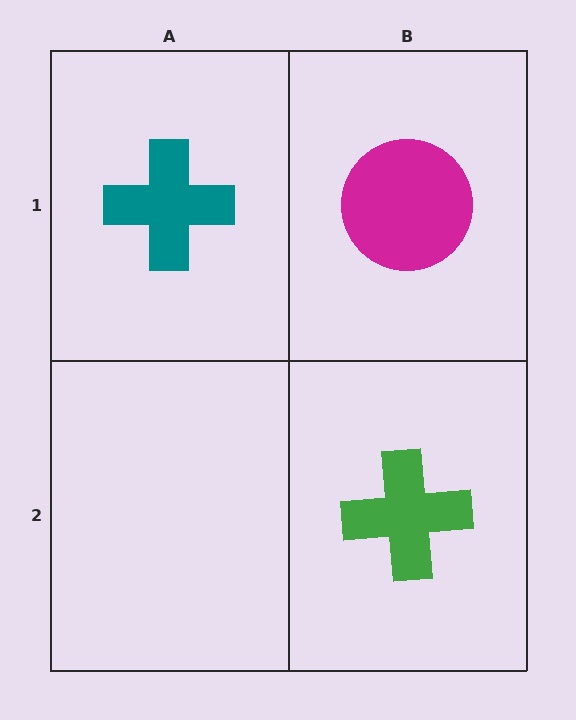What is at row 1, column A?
A teal cross.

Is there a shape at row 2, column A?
No, that cell is empty.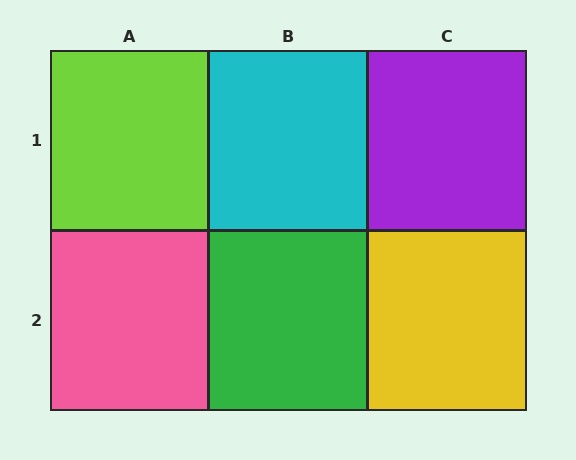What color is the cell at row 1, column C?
Purple.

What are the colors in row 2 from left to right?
Pink, green, yellow.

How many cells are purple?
1 cell is purple.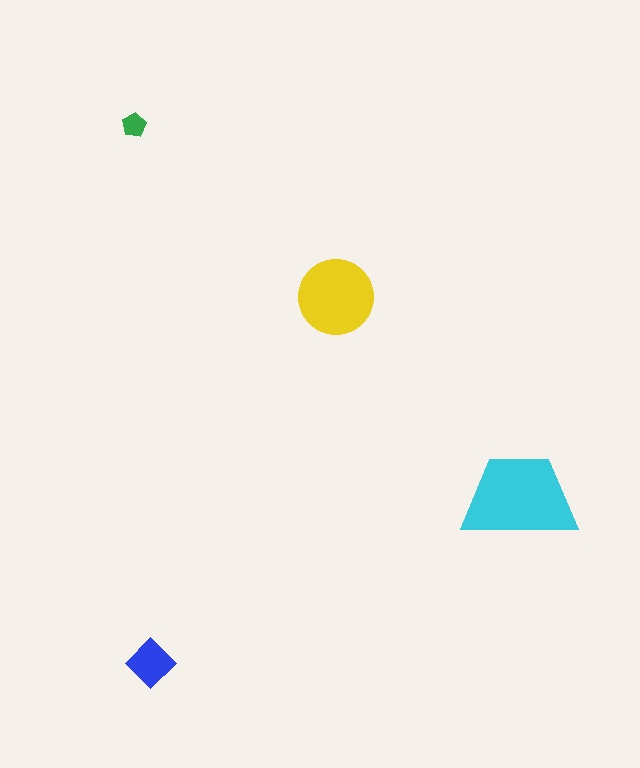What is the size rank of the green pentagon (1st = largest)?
4th.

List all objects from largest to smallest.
The cyan trapezoid, the yellow circle, the blue diamond, the green pentagon.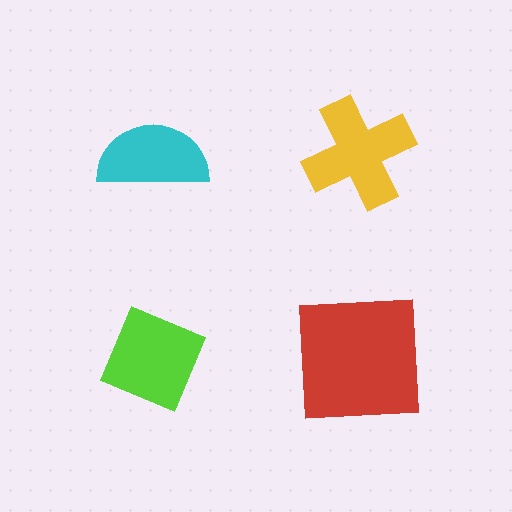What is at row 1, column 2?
A yellow cross.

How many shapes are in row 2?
2 shapes.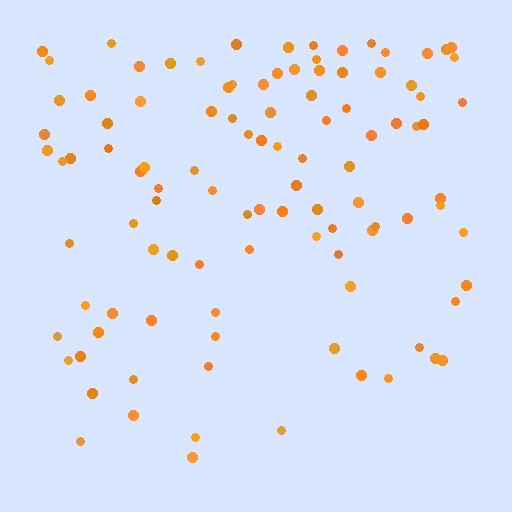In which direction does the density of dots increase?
From bottom to top, with the top side densest.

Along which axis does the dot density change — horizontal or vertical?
Vertical.